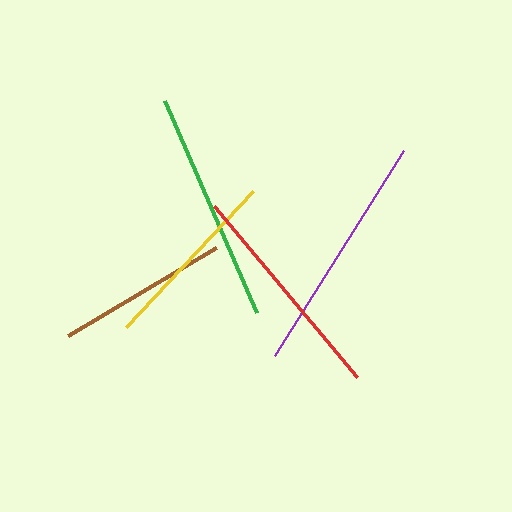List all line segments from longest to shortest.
From longest to shortest: purple, green, red, yellow, brown.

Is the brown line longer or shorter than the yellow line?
The yellow line is longer than the brown line.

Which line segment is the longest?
The purple line is the longest at approximately 242 pixels.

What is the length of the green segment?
The green segment is approximately 231 pixels long.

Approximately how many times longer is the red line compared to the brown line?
The red line is approximately 1.3 times the length of the brown line.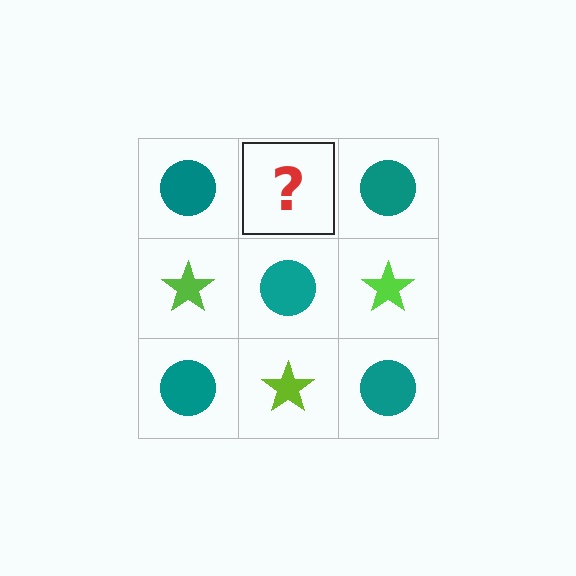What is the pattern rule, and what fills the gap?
The rule is that it alternates teal circle and lime star in a checkerboard pattern. The gap should be filled with a lime star.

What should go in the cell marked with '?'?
The missing cell should contain a lime star.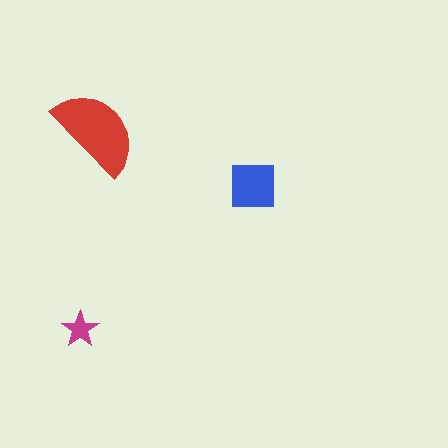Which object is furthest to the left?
The magenta star is leftmost.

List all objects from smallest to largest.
The magenta star, the blue square, the red semicircle.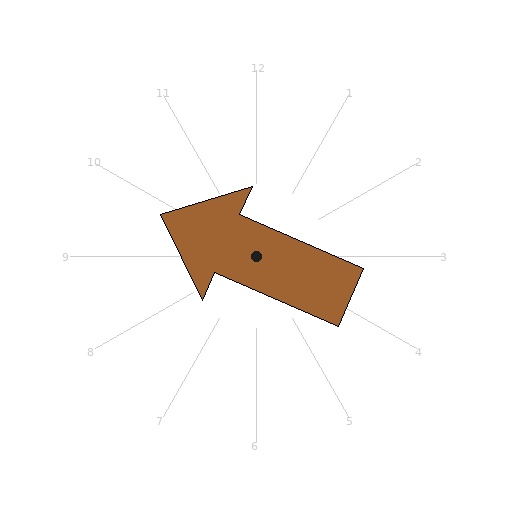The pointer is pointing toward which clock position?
Roughly 10 o'clock.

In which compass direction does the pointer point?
Northwest.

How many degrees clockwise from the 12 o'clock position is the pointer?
Approximately 294 degrees.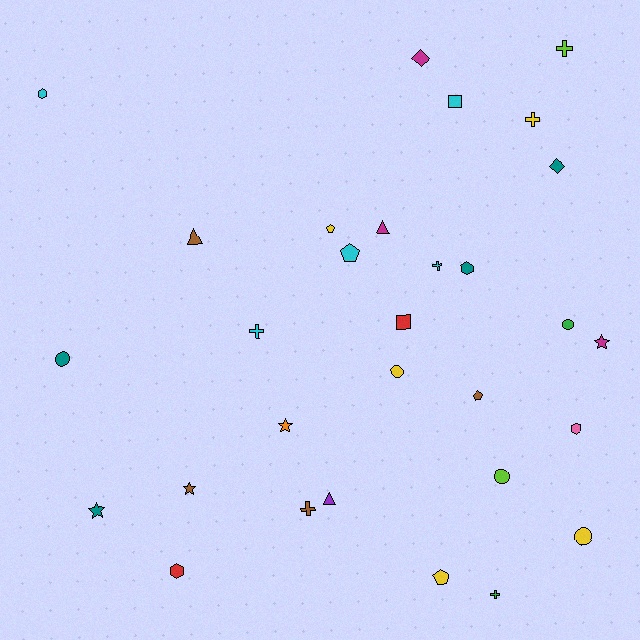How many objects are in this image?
There are 30 objects.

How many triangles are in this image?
There are 3 triangles.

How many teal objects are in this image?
There are 4 teal objects.